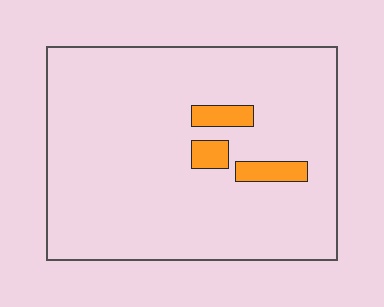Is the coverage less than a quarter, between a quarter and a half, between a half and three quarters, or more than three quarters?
Less than a quarter.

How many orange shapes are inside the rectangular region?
3.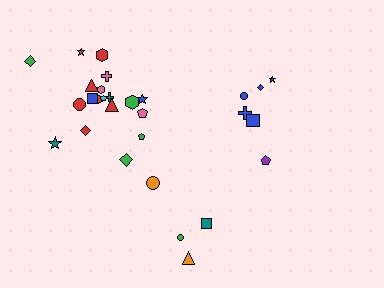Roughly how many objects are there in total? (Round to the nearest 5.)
Roughly 30 objects in total.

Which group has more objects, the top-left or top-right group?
The top-left group.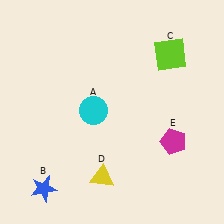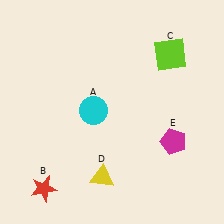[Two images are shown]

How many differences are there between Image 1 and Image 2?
There is 1 difference between the two images.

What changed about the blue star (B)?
In Image 1, B is blue. In Image 2, it changed to red.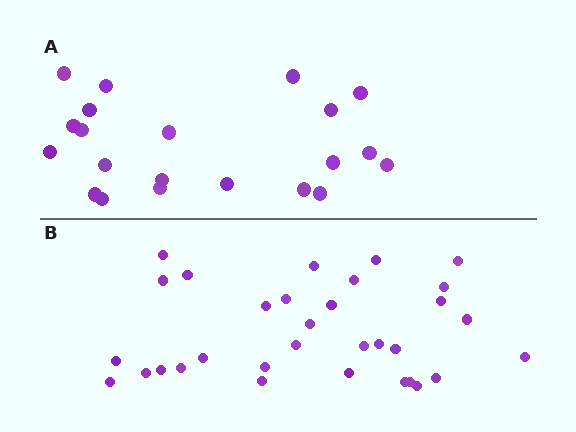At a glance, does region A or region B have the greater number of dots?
Region B (the bottom region) has more dots.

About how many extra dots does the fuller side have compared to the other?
Region B has roughly 12 or so more dots than region A.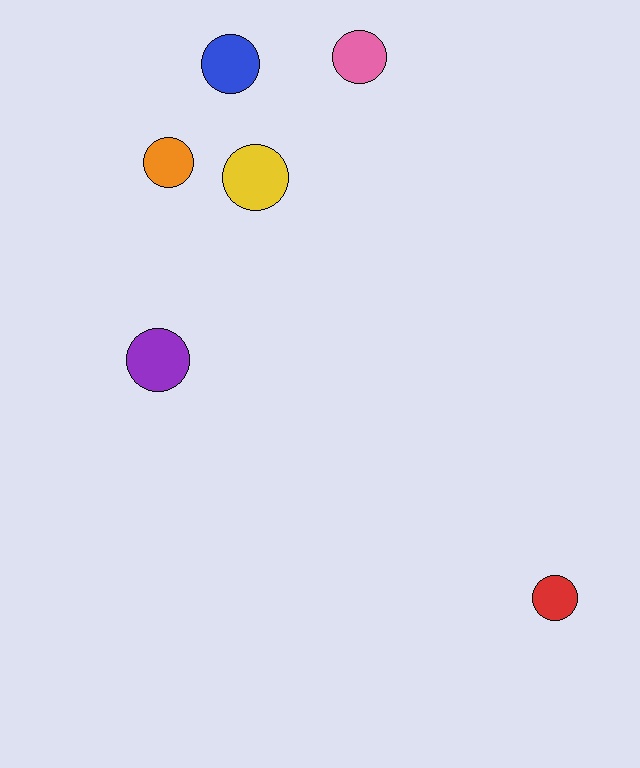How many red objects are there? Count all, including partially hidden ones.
There is 1 red object.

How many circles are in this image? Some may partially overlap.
There are 6 circles.